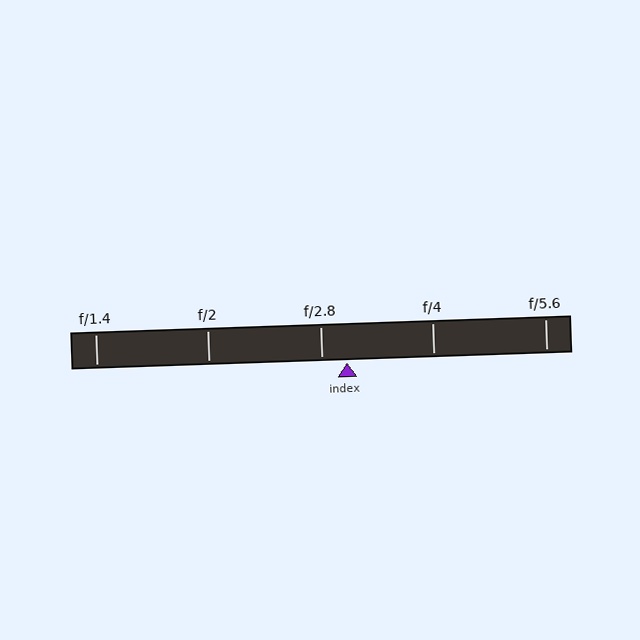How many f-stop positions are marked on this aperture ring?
There are 5 f-stop positions marked.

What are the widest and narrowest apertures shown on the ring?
The widest aperture shown is f/1.4 and the narrowest is f/5.6.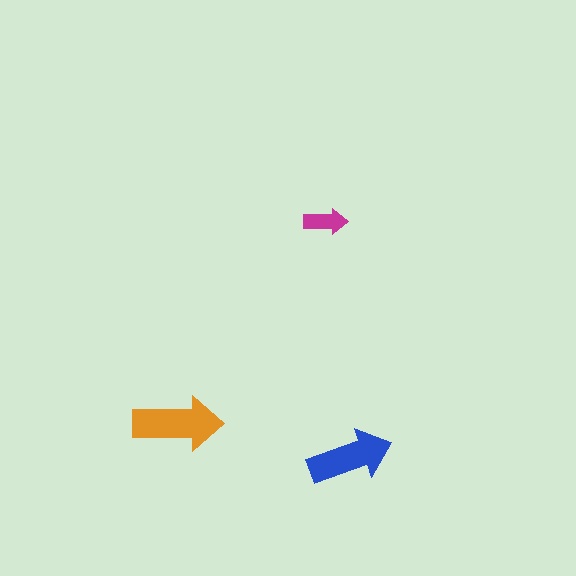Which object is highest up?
The magenta arrow is topmost.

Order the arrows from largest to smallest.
the orange one, the blue one, the magenta one.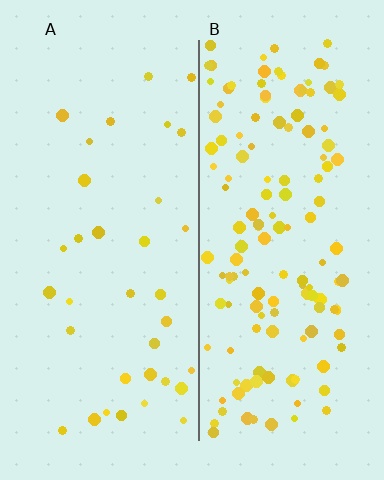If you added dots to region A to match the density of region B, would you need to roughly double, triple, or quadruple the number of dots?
Approximately quadruple.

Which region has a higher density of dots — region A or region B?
B (the right).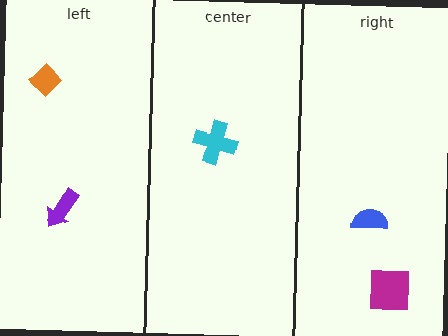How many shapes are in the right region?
2.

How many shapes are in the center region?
1.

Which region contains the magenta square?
The right region.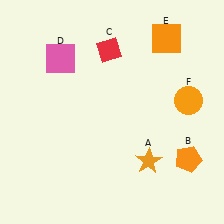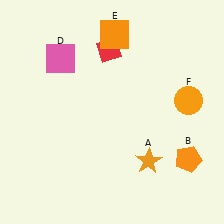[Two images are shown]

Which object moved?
The orange square (E) moved left.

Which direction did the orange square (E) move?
The orange square (E) moved left.